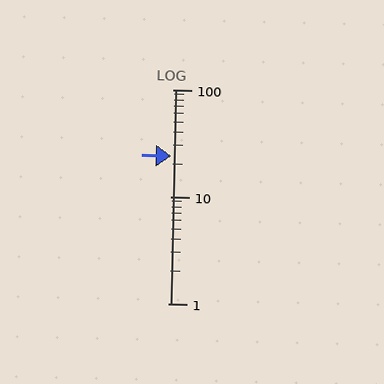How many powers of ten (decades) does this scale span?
The scale spans 2 decades, from 1 to 100.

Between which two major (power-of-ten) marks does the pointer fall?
The pointer is between 10 and 100.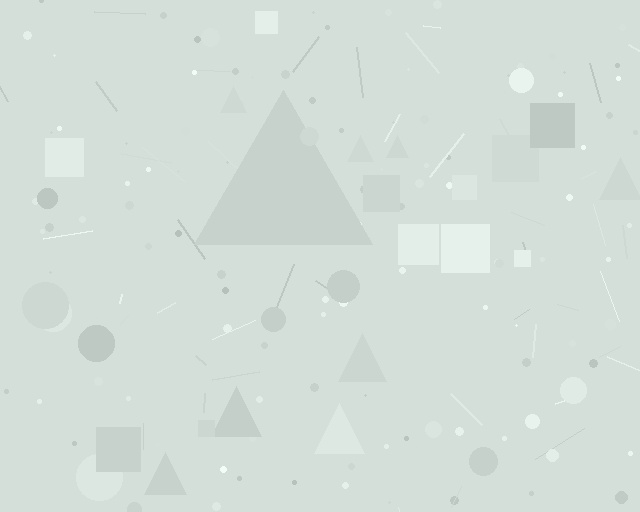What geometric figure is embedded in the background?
A triangle is embedded in the background.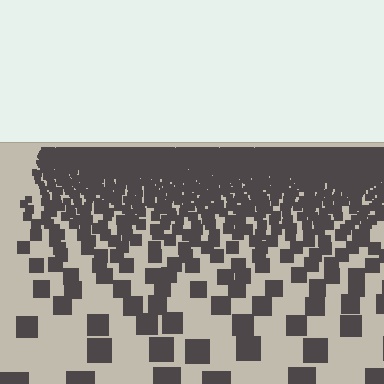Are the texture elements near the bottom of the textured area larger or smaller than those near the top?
Larger. Near the bottom, elements are closer to the viewer and appear at a bigger on-screen size.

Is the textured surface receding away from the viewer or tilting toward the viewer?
The surface is receding away from the viewer. Texture elements get smaller and denser toward the top.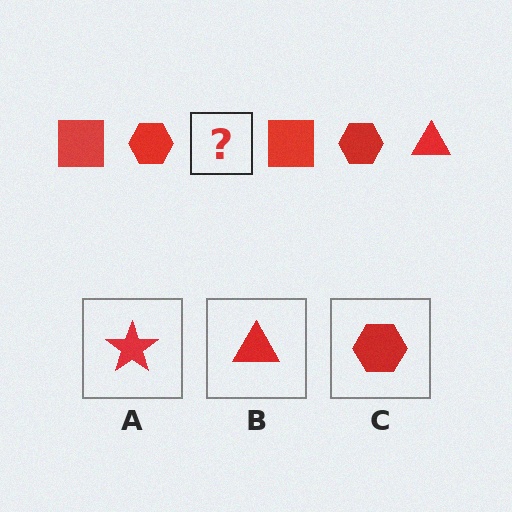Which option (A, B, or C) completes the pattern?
B.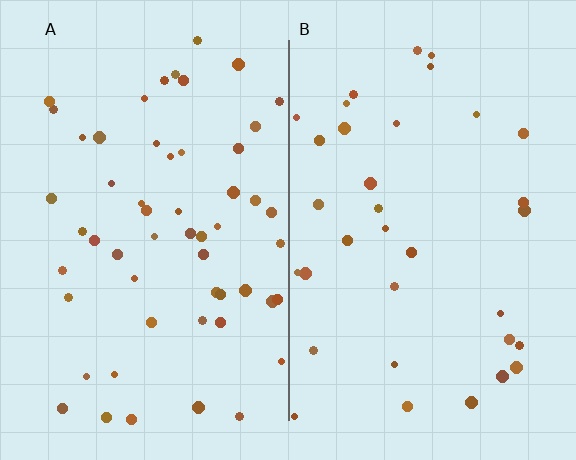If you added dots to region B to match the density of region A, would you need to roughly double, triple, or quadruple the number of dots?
Approximately double.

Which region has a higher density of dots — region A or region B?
A (the left).